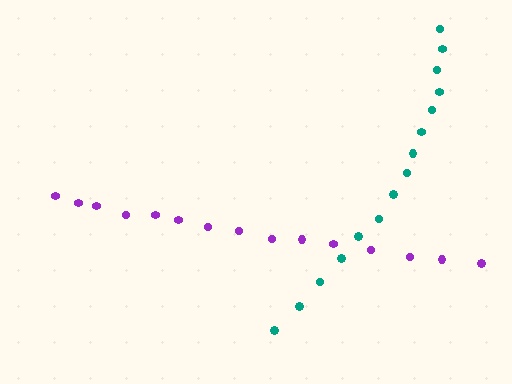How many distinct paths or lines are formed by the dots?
There are 2 distinct paths.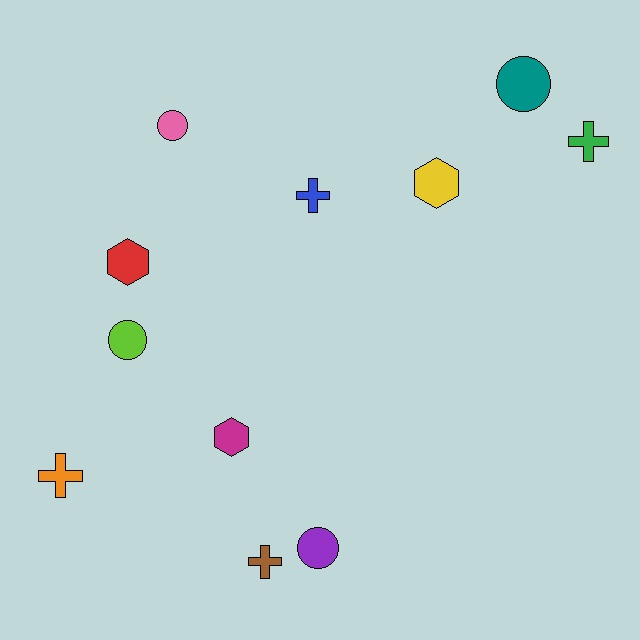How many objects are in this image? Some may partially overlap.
There are 11 objects.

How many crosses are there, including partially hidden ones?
There are 4 crosses.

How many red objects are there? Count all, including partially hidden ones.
There is 1 red object.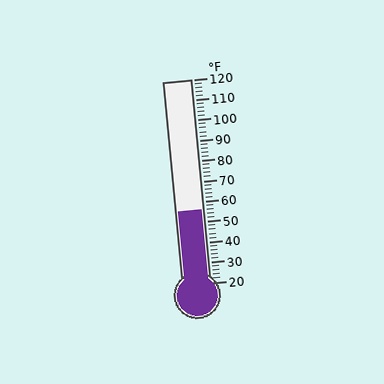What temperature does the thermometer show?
The thermometer shows approximately 56°F.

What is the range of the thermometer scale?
The thermometer scale ranges from 20°F to 120°F.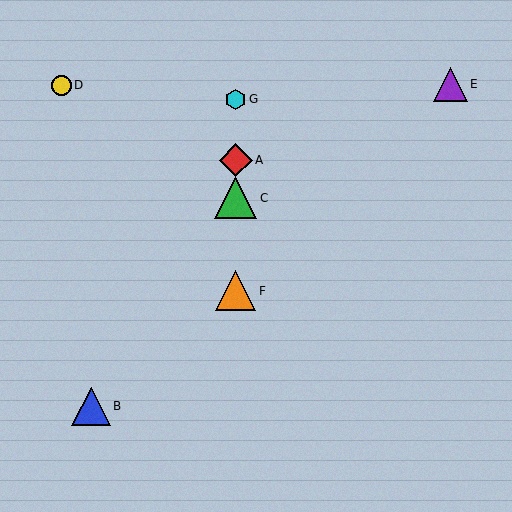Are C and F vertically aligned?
Yes, both are at x≈236.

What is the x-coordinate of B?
Object B is at x≈91.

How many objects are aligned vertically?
4 objects (A, C, F, G) are aligned vertically.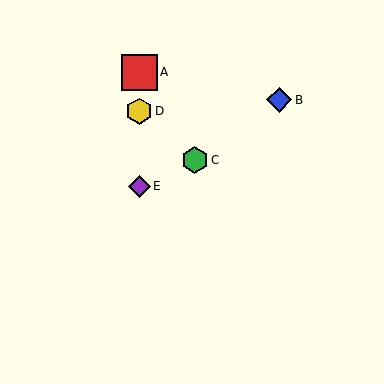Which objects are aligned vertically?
Objects A, D, E are aligned vertically.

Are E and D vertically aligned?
Yes, both are at x≈139.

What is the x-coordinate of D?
Object D is at x≈139.